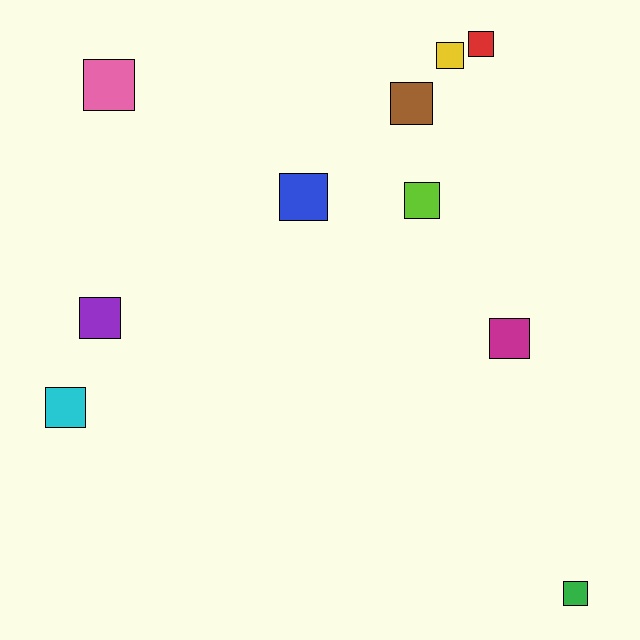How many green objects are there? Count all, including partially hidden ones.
There is 1 green object.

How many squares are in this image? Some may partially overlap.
There are 10 squares.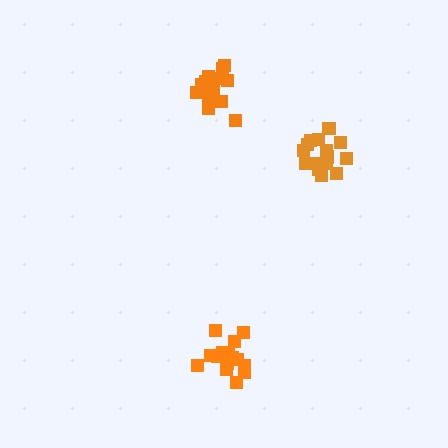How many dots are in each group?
Group 1: 17 dots, Group 2: 17 dots, Group 3: 16 dots (50 total).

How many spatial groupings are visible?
There are 3 spatial groupings.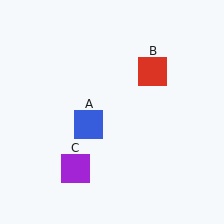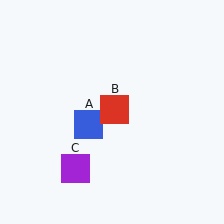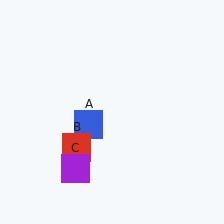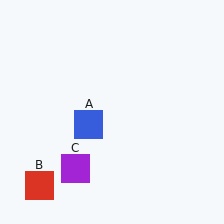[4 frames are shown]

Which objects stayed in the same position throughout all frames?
Blue square (object A) and purple square (object C) remained stationary.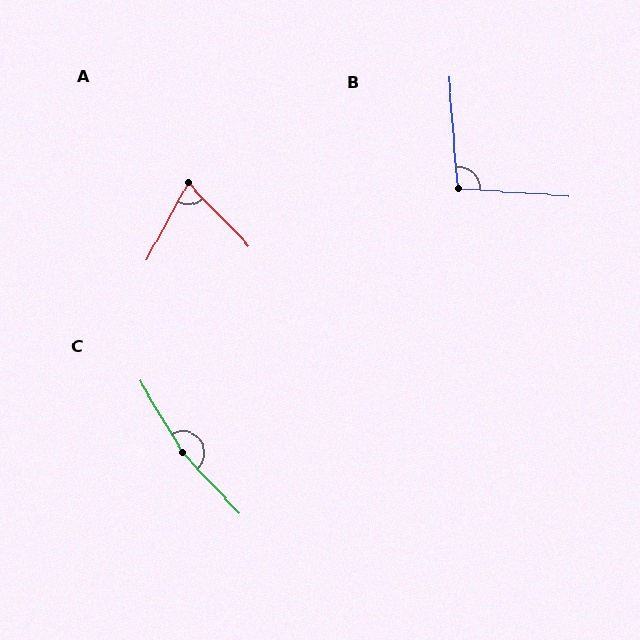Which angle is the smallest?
A, at approximately 72 degrees.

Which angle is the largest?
C, at approximately 168 degrees.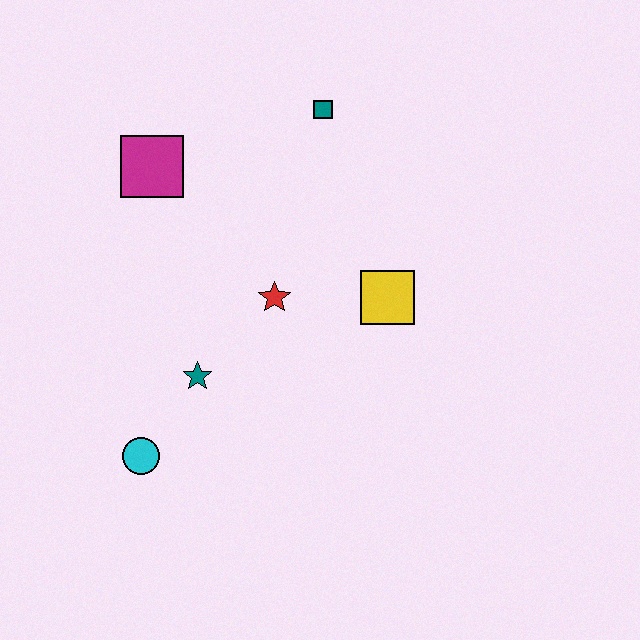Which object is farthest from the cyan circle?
The teal square is farthest from the cyan circle.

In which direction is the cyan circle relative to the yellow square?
The cyan circle is to the left of the yellow square.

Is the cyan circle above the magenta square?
No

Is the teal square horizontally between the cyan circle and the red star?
No